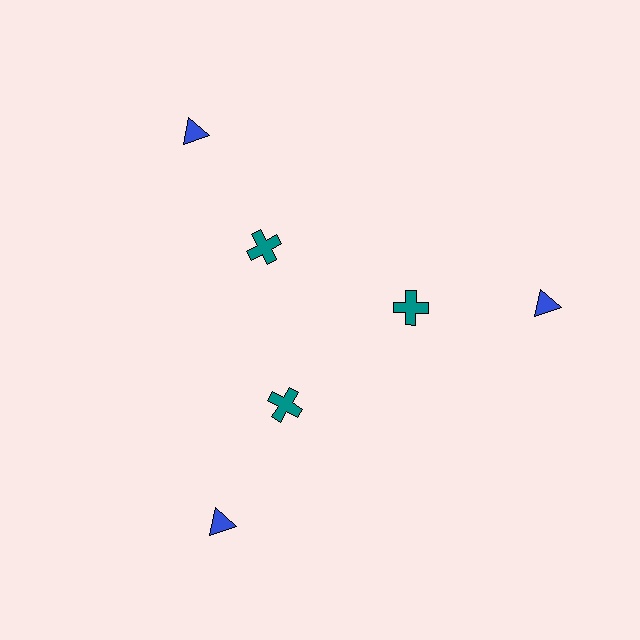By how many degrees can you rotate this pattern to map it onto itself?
The pattern maps onto itself every 120 degrees of rotation.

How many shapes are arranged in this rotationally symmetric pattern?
There are 6 shapes, arranged in 3 groups of 2.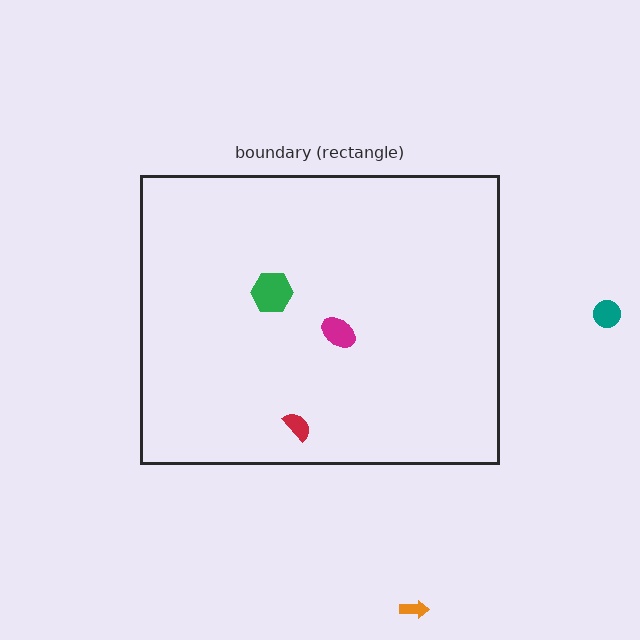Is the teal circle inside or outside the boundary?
Outside.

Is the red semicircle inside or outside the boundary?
Inside.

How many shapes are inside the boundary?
3 inside, 2 outside.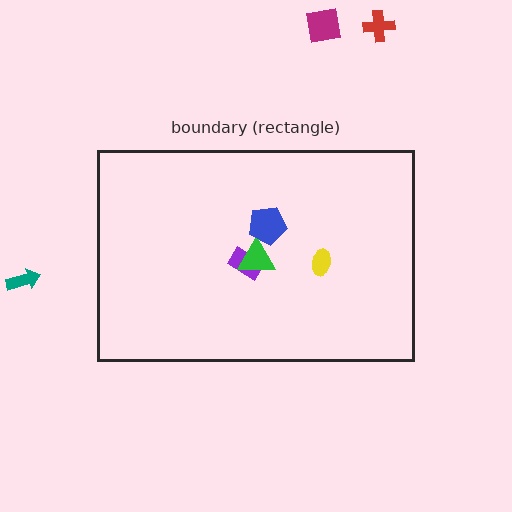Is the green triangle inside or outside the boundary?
Inside.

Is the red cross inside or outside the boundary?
Outside.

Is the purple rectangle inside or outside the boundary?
Inside.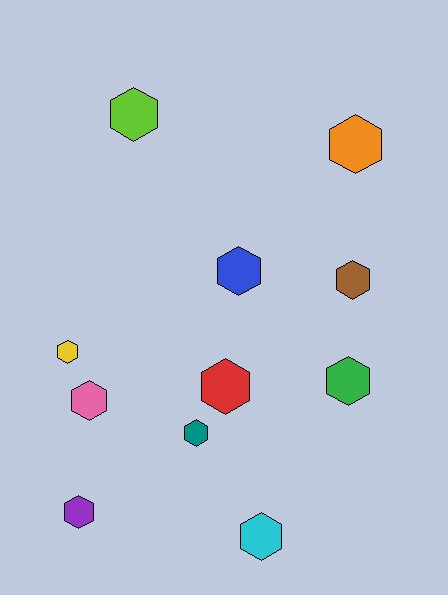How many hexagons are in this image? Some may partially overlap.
There are 11 hexagons.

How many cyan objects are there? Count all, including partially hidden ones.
There is 1 cyan object.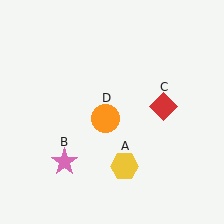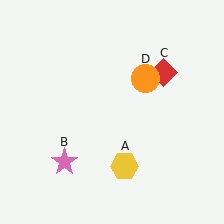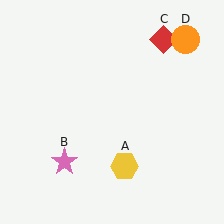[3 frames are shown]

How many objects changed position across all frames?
2 objects changed position: red diamond (object C), orange circle (object D).